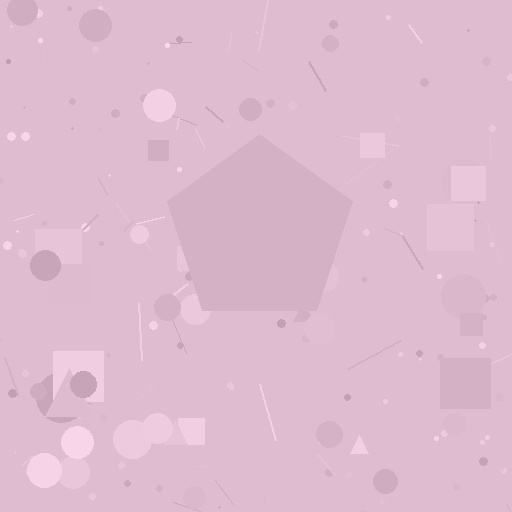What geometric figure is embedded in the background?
A pentagon is embedded in the background.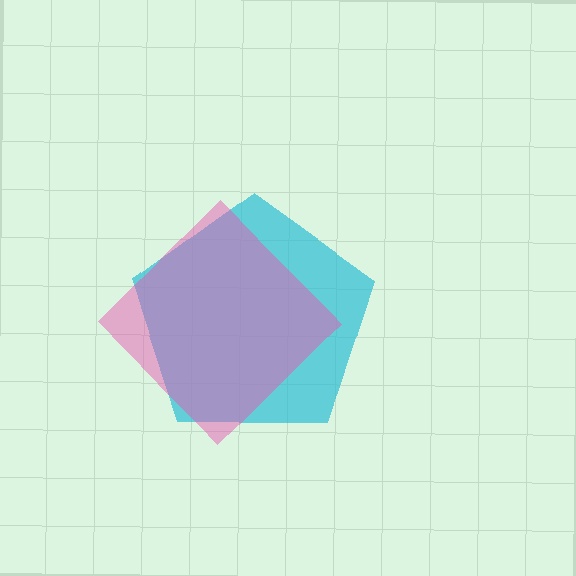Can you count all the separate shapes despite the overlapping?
Yes, there are 2 separate shapes.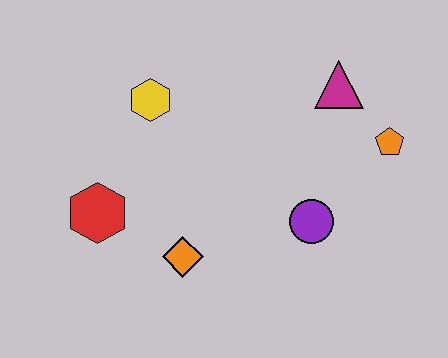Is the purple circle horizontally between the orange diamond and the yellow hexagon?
No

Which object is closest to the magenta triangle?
The orange pentagon is closest to the magenta triangle.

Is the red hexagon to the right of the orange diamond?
No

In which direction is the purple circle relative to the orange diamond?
The purple circle is to the right of the orange diamond.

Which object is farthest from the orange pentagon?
The red hexagon is farthest from the orange pentagon.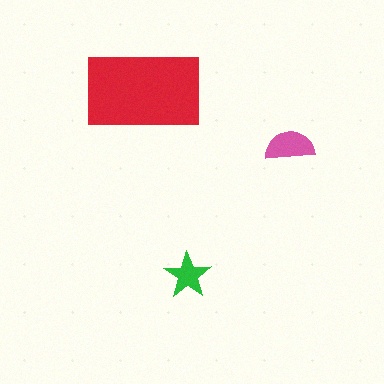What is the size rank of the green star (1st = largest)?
3rd.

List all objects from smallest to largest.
The green star, the pink semicircle, the red rectangle.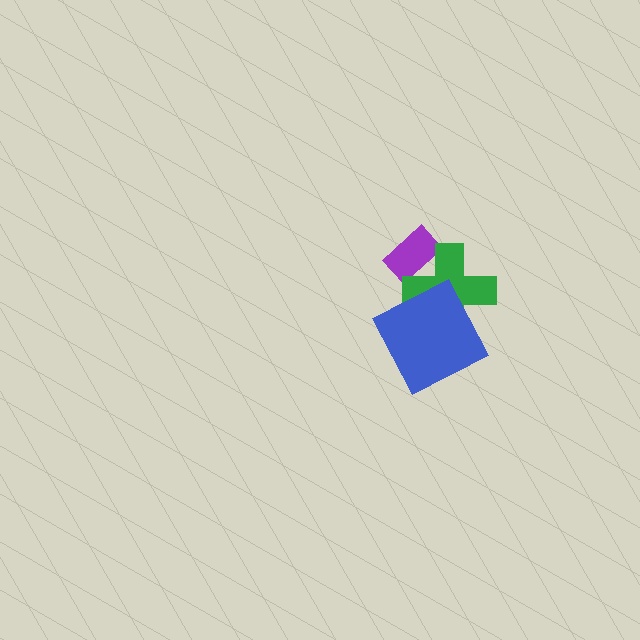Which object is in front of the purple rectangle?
The green cross is in front of the purple rectangle.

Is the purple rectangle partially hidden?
Yes, it is partially covered by another shape.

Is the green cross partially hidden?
Yes, it is partially covered by another shape.